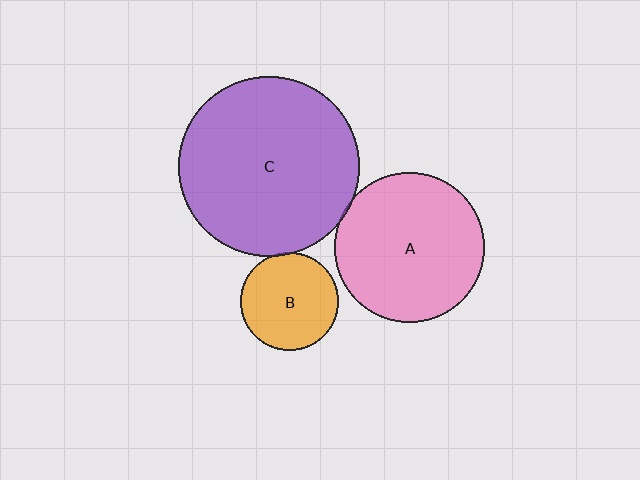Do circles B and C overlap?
Yes.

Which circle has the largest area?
Circle C (purple).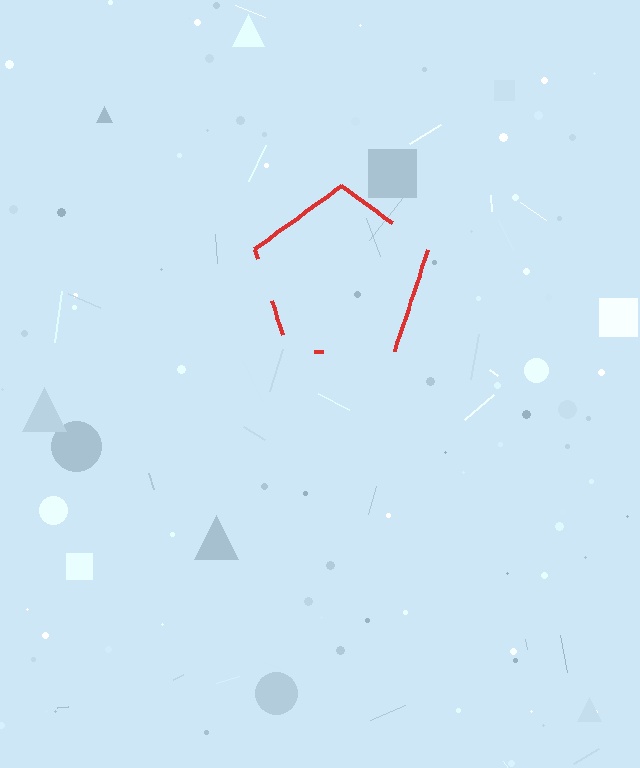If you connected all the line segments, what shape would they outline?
They would outline a pentagon.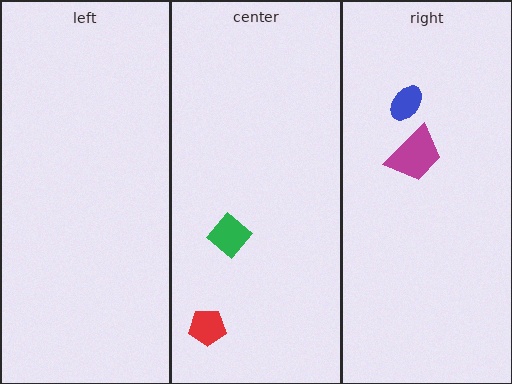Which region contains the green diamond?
The center region.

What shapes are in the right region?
The blue ellipse, the magenta trapezoid.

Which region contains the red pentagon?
The center region.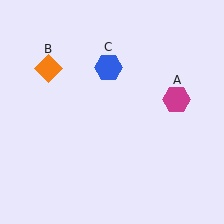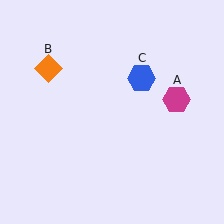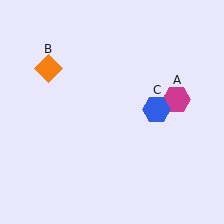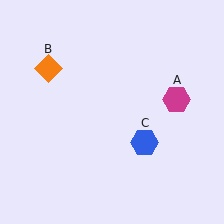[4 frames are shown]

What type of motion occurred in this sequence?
The blue hexagon (object C) rotated clockwise around the center of the scene.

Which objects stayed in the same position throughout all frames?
Magenta hexagon (object A) and orange diamond (object B) remained stationary.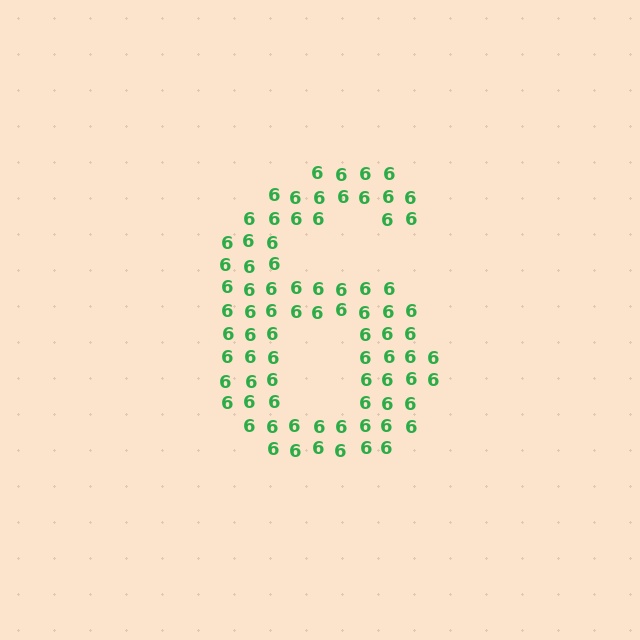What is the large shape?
The large shape is the digit 6.